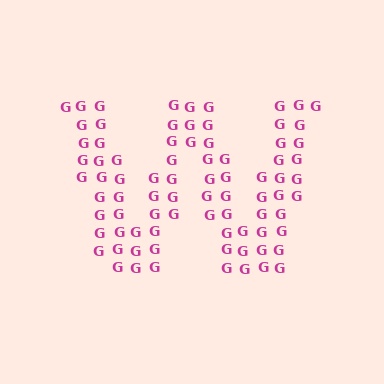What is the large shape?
The large shape is the letter W.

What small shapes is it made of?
It is made of small letter G's.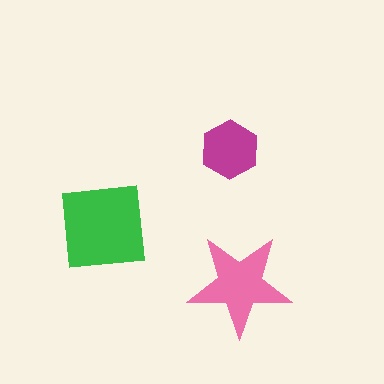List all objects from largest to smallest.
The green square, the pink star, the magenta hexagon.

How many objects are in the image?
There are 3 objects in the image.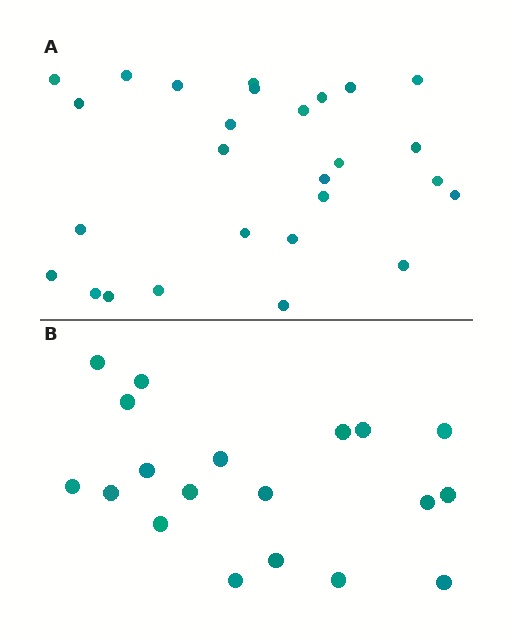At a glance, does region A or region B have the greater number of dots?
Region A (the top region) has more dots.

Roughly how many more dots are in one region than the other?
Region A has roughly 8 or so more dots than region B.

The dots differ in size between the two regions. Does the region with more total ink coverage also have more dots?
No. Region B has more total ink coverage because its dots are larger, but region A actually contains more individual dots. Total area can be misleading — the number of items is what matters here.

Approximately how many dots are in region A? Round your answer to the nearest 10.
About 30 dots. (The exact count is 27, which rounds to 30.)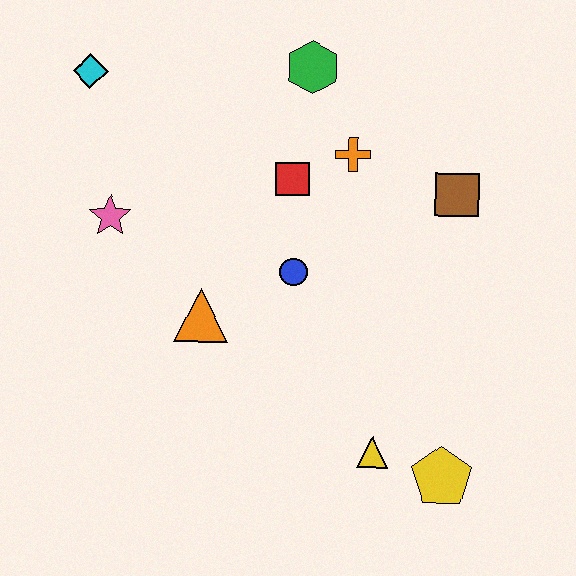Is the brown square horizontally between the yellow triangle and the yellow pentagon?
No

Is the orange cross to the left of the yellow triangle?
Yes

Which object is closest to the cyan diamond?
The pink star is closest to the cyan diamond.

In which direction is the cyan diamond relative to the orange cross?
The cyan diamond is to the left of the orange cross.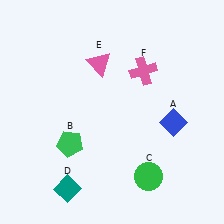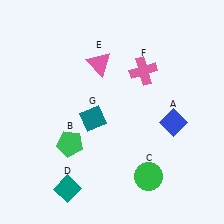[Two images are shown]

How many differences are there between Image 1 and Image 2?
There is 1 difference between the two images.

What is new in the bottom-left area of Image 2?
A teal diamond (G) was added in the bottom-left area of Image 2.